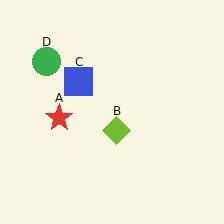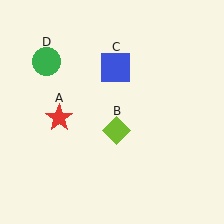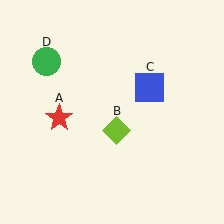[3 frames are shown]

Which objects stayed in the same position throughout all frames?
Red star (object A) and lime diamond (object B) and green circle (object D) remained stationary.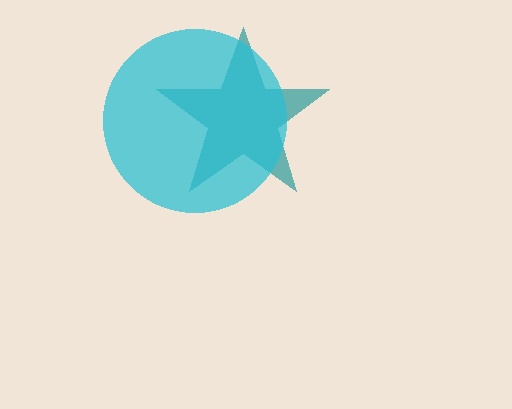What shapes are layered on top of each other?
The layered shapes are: a teal star, a cyan circle.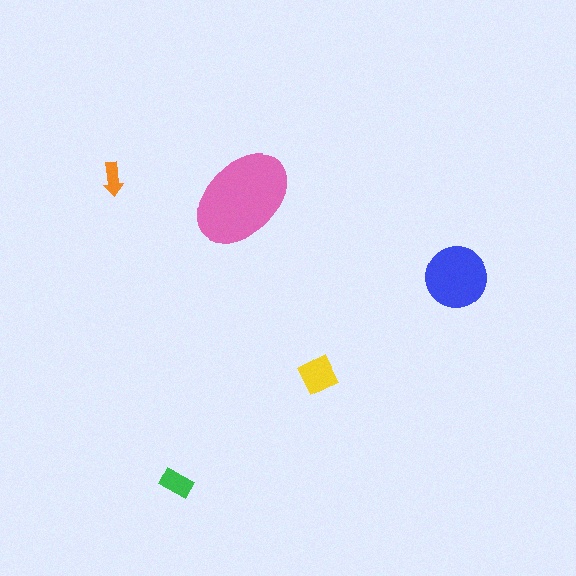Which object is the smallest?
The orange arrow.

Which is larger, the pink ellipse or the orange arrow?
The pink ellipse.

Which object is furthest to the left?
The orange arrow is leftmost.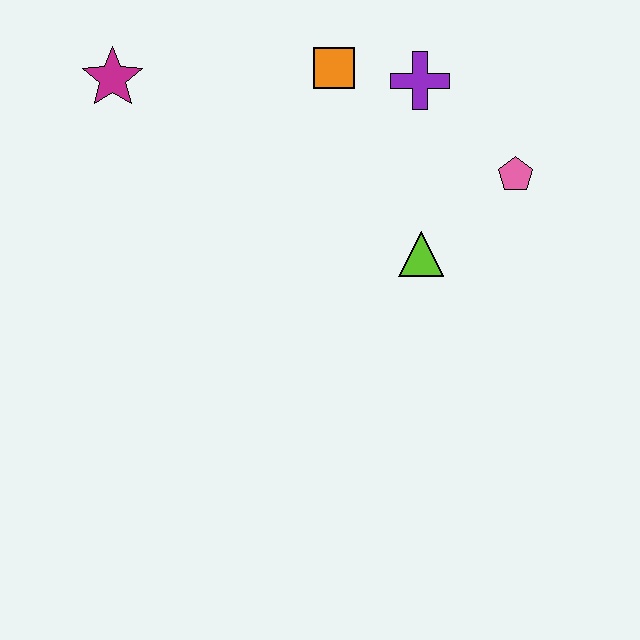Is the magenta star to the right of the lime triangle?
No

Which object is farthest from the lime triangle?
The magenta star is farthest from the lime triangle.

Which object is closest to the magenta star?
The orange square is closest to the magenta star.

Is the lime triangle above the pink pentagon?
No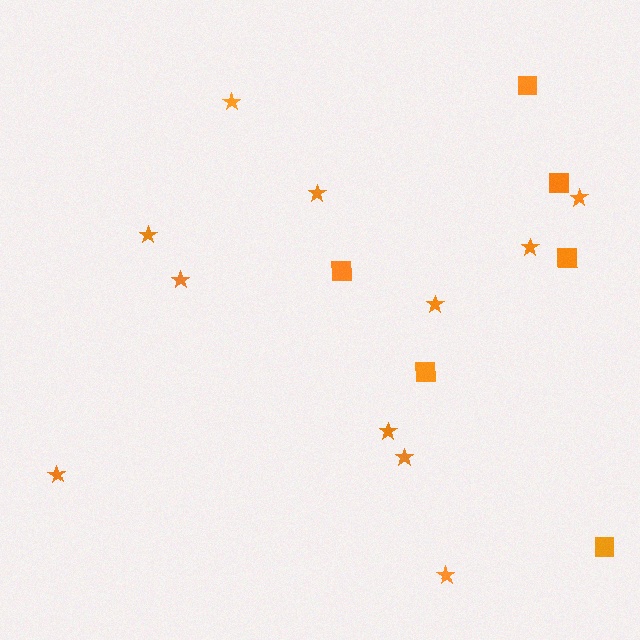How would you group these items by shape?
There are 2 groups: one group of squares (6) and one group of stars (11).